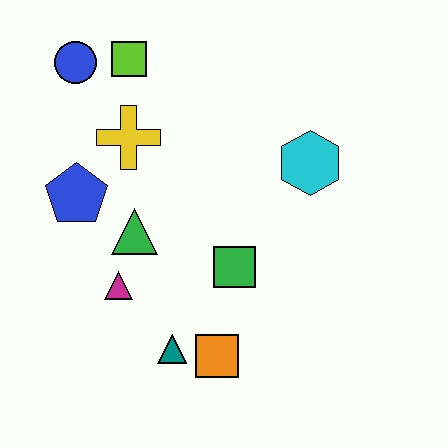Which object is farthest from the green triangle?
The cyan hexagon is farthest from the green triangle.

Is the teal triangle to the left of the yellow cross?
No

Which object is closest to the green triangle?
The magenta triangle is closest to the green triangle.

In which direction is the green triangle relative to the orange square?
The green triangle is above the orange square.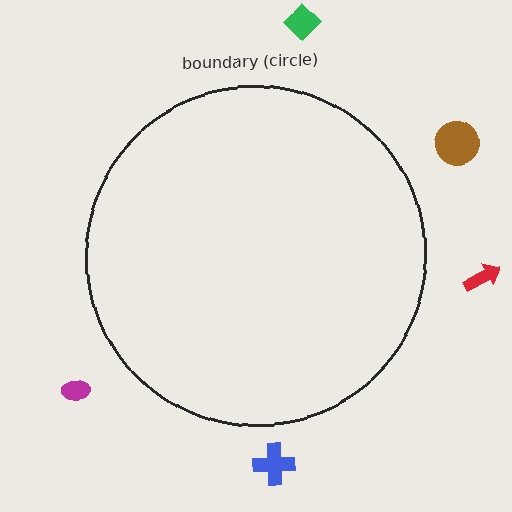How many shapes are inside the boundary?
0 inside, 5 outside.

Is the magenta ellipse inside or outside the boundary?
Outside.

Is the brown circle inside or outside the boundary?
Outside.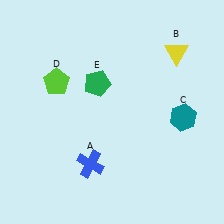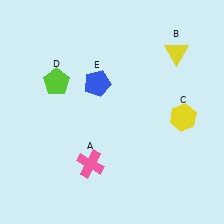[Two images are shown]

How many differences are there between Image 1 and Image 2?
There are 3 differences between the two images.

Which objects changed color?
A changed from blue to pink. C changed from teal to yellow. E changed from green to blue.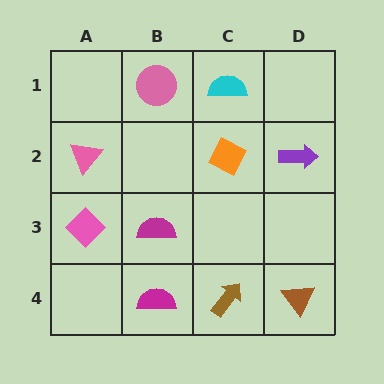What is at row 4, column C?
A brown arrow.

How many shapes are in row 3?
2 shapes.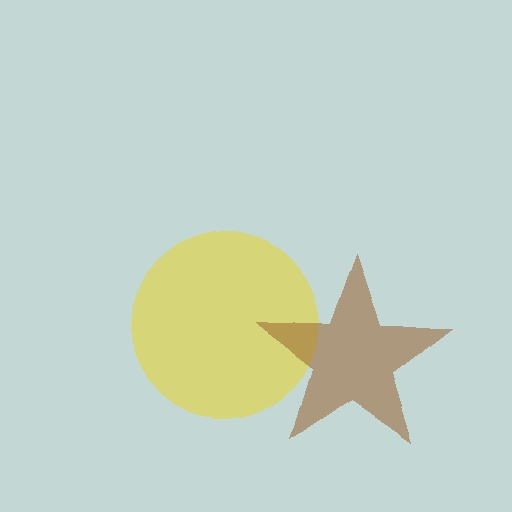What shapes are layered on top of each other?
The layered shapes are: a yellow circle, a brown star.